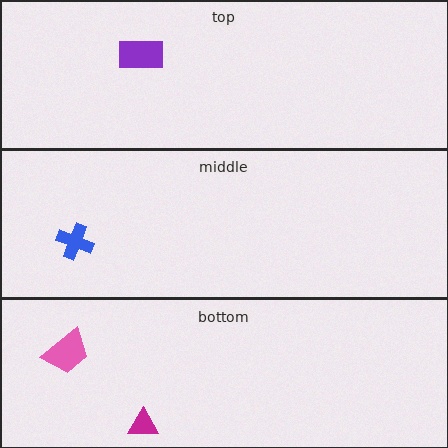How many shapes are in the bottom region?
2.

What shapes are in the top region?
The purple rectangle.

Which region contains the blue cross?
The middle region.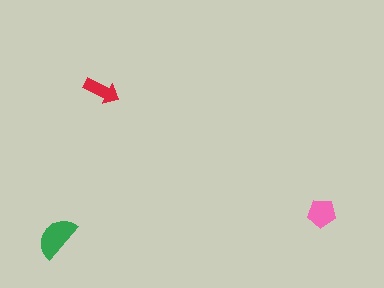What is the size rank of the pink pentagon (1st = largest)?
2nd.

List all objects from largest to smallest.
The green semicircle, the pink pentagon, the red arrow.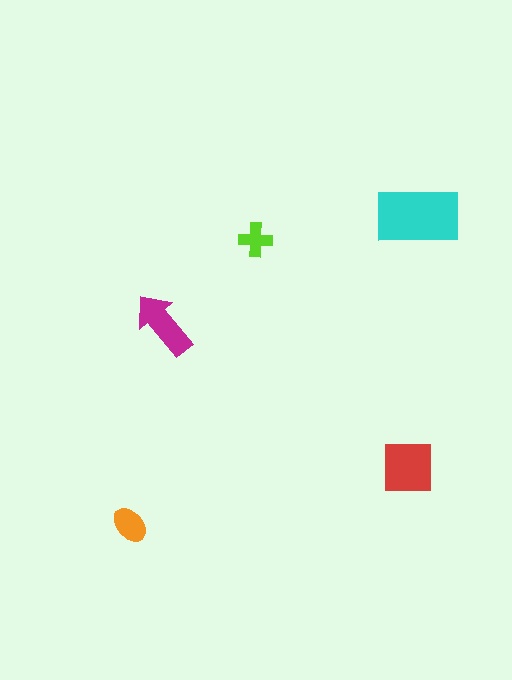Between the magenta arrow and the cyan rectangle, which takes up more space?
The cyan rectangle.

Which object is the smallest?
The lime cross.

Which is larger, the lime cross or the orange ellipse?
The orange ellipse.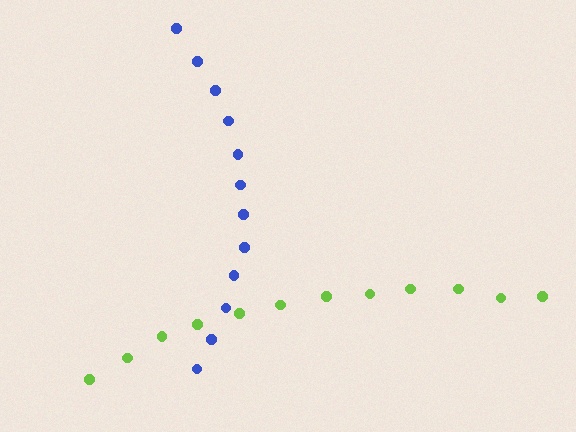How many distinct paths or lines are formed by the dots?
There are 2 distinct paths.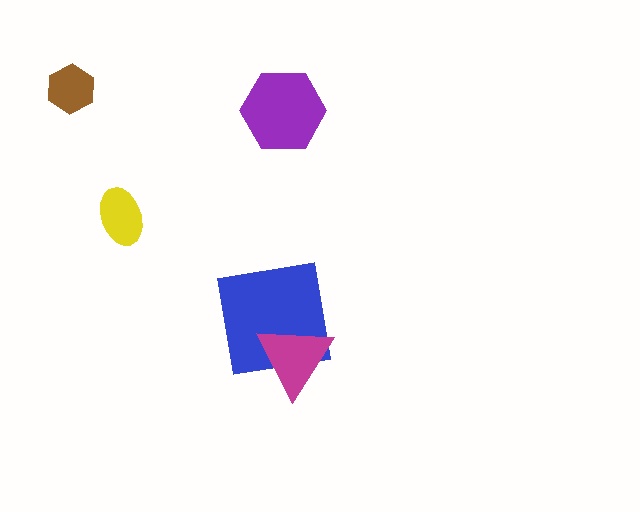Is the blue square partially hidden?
Yes, it is partially covered by another shape.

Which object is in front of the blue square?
The magenta triangle is in front of the blue square.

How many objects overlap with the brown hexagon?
0 objects overlap with the brown hexagon.